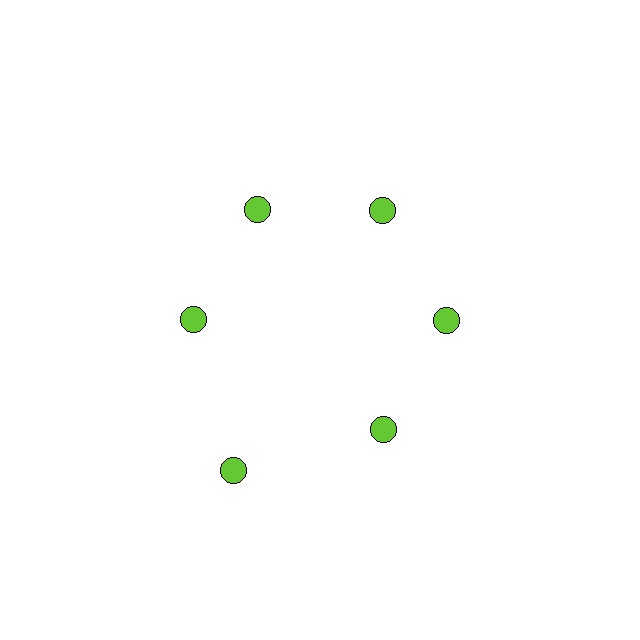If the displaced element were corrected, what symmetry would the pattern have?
It would have 6-fold rotational symmetry — the pattern would map onto itself every 60 degrees.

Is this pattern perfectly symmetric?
No. The 6 lime circles are arranged in a ring, but one element near the 7 o'clock position is pushed outward from the center, breaking the 6-fold rotational symmetry.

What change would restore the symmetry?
The symmetry would be restored by moving it inward, back onto the ring so that all 6 circles sit at equal angles and equal distance from the center.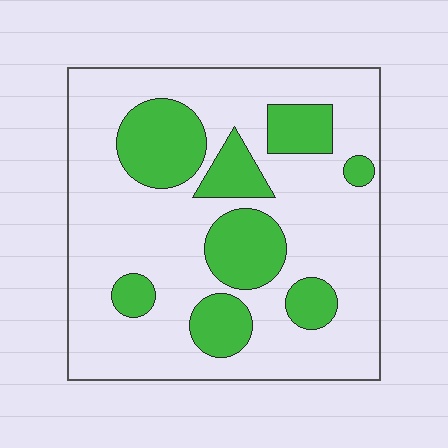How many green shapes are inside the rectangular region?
8.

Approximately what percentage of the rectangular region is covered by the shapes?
Approximately 25%.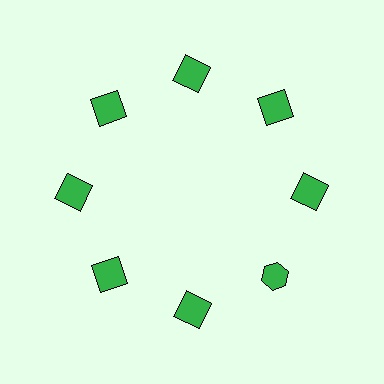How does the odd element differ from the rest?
It has a different shape: hexagon instead of square.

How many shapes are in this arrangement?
There are 8 shapes arranged in a ring pattern.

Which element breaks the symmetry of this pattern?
The green hexagon at roughly the 4 o'clock position breaks the symmetry. All other shapes are green squares.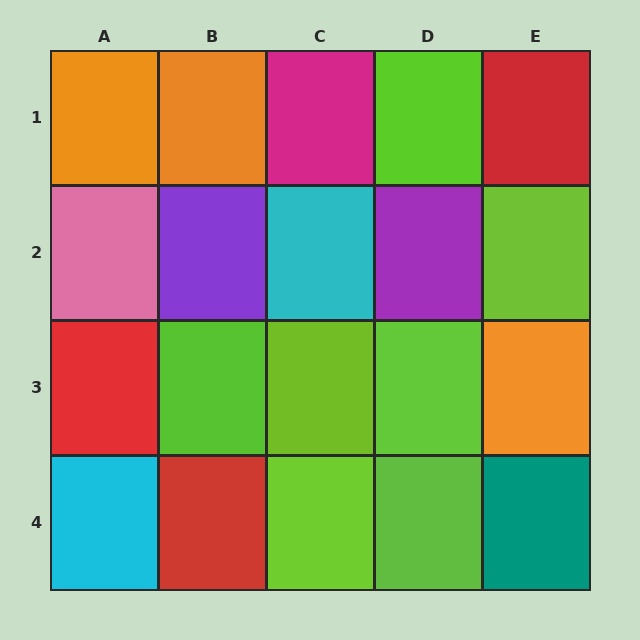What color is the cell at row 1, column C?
Magenta.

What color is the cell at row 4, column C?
Lime.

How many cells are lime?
7 cells are lime.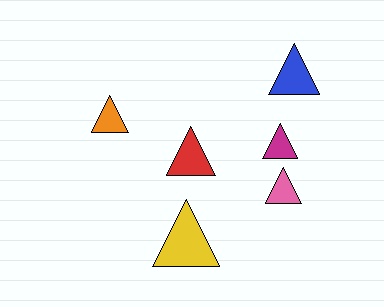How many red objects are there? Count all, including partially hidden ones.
There is 1 red object.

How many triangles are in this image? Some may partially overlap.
There are 6 triangles.